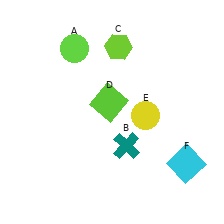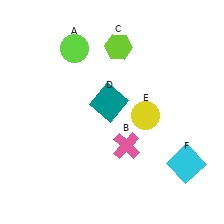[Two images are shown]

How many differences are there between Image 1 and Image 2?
There are 2 differences between the two images.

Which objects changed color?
B changed from teal to pink. D changed from lime to teal.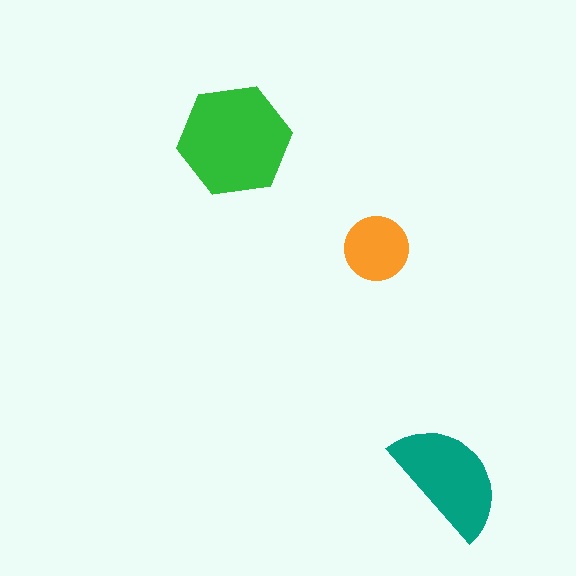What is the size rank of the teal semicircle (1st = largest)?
2nd.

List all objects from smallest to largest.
The orange circle, the teal semicircle, the green hexagon.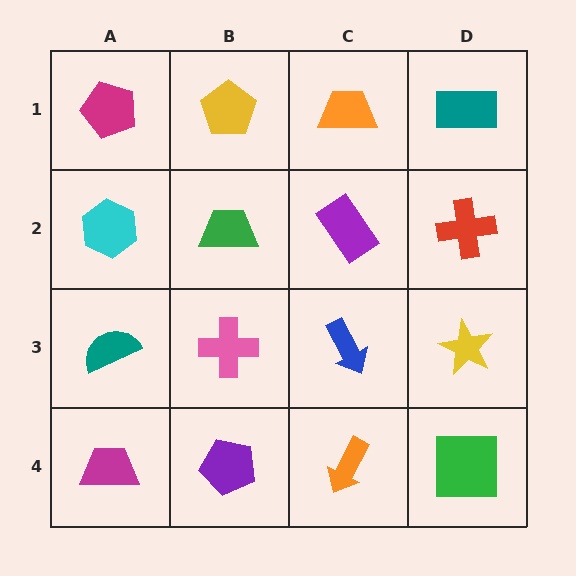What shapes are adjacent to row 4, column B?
A pink cross (row 3, column B), a magenta trapezoid (row 4, column A), an orange arrow (row 4, column C).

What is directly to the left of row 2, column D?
A purple rectangle.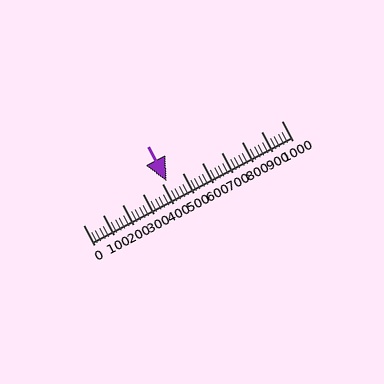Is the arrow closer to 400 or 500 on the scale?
The arrow is closer to 400.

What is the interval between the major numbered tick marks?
The major tick marks are spaced 100 units apart.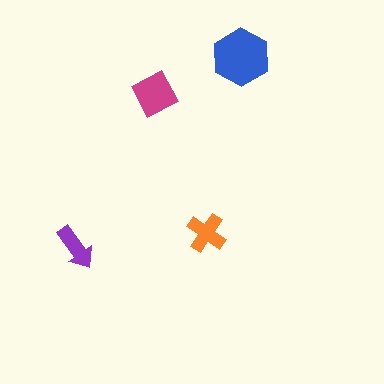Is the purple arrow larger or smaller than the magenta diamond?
Smaller.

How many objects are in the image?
There are 4 objects in the image.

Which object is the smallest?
The purple arrow.